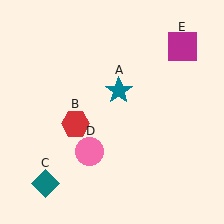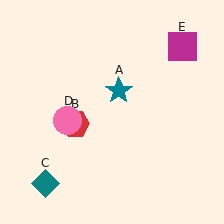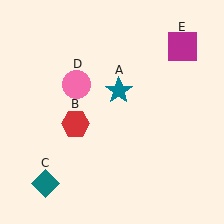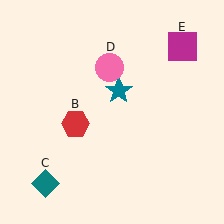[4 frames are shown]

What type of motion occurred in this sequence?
The pink circle (object D) rotated clockwise around the center of the scene.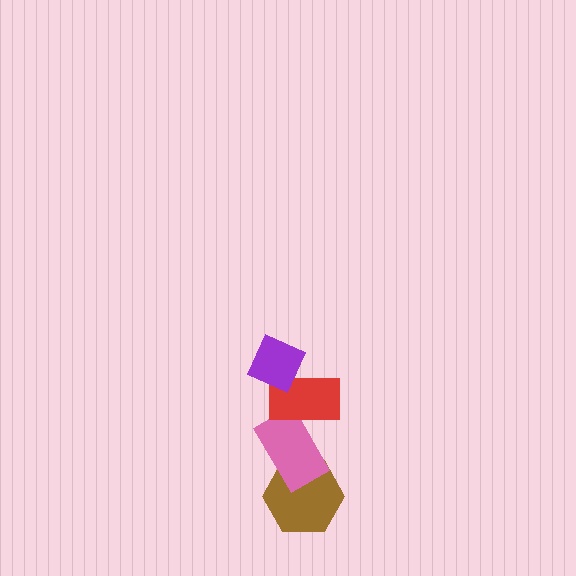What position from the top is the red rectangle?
The red rectangle is 2nd from the top.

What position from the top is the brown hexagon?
The brown hexagon is 4th from the top.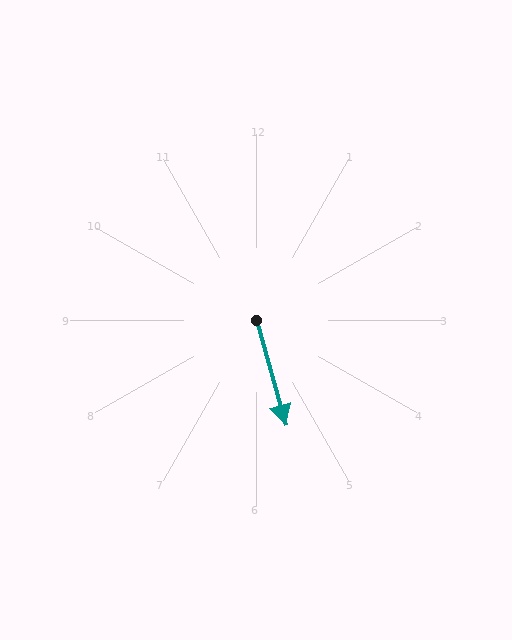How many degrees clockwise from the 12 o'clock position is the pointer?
Approximately 164 degrees.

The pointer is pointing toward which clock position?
Roughly 5 o'clock.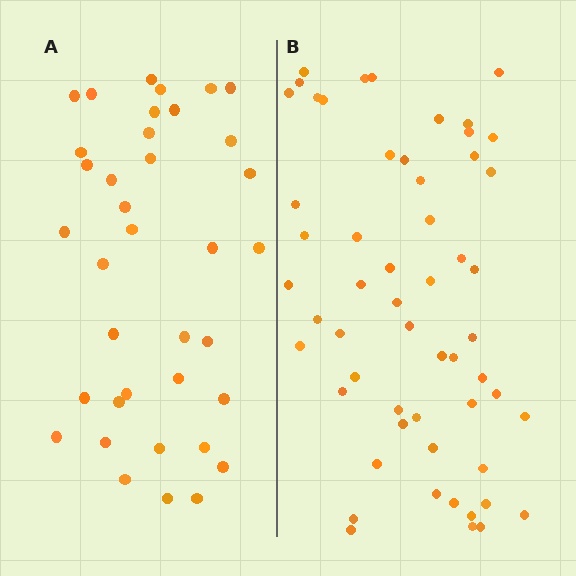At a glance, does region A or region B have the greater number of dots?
Region B (the right region) has more dots.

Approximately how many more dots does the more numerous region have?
Region B has approximately 20 more dots than region A.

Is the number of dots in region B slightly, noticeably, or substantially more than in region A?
Region B has substantially more. The ratio is roughly 1.5 to 1.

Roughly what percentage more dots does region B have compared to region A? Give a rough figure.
About 50% more.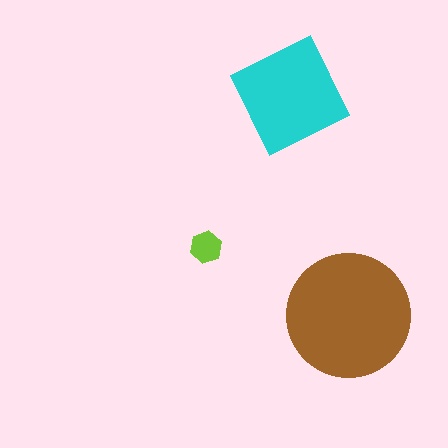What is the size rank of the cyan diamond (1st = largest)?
2nd.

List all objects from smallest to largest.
The lime hexagon, the cyan diamond, the brown circle.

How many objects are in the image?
There are 3 objects in the image.